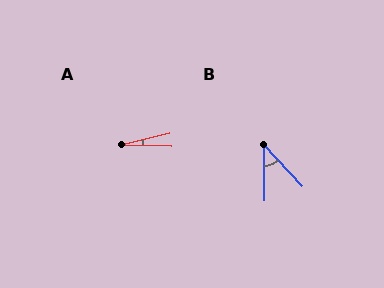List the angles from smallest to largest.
A (15°), B (43°).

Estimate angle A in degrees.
Approximately 15 degrees.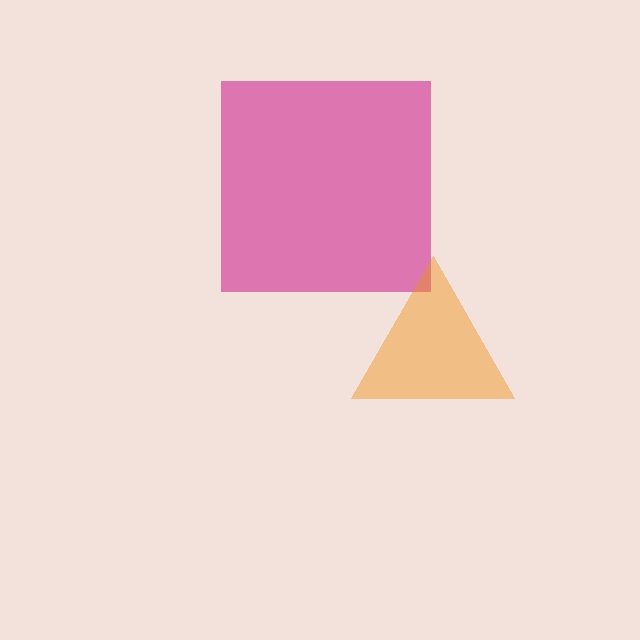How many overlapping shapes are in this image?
There are 2 overlapping shapes in the image.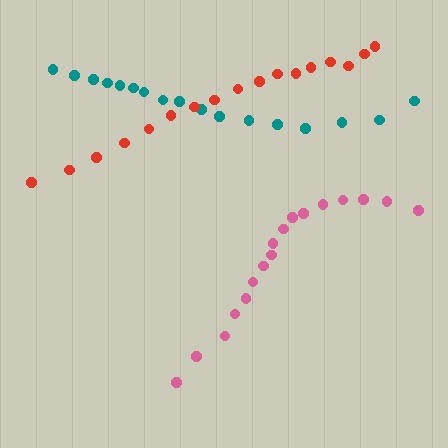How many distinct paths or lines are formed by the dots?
There are 3 distinct paths.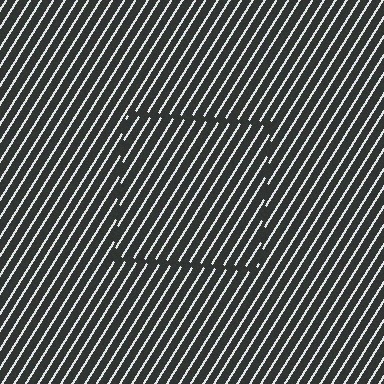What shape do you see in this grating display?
An illusory square. The interior of the shape contains the same grating, shifted by half a period — the contour is defined by the phase discontinuity where line-ends from the inner and outer gratings abut.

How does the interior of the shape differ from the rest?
The interior of the shape contains the same grating, shifted by half a period — the contour is defined by the phase discontinuity where line-ends from the inner and outer gratings abut.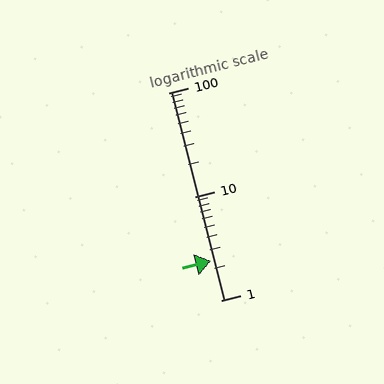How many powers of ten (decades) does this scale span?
The scale spans 2 decades, from 1 to 100.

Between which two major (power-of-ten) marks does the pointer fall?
The pointer is between 1 and 10.